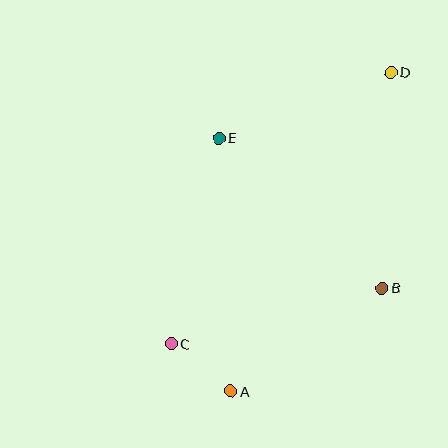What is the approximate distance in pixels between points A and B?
The distance between A and B is approximately 183 pixels.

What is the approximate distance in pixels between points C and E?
The distance between C and E is approximately 211 pixels.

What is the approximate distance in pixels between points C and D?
The distance between C and D is approximately 349 pixels.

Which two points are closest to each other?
Points A and C are closest to each other.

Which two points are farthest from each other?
Points A and D are farthest from each other.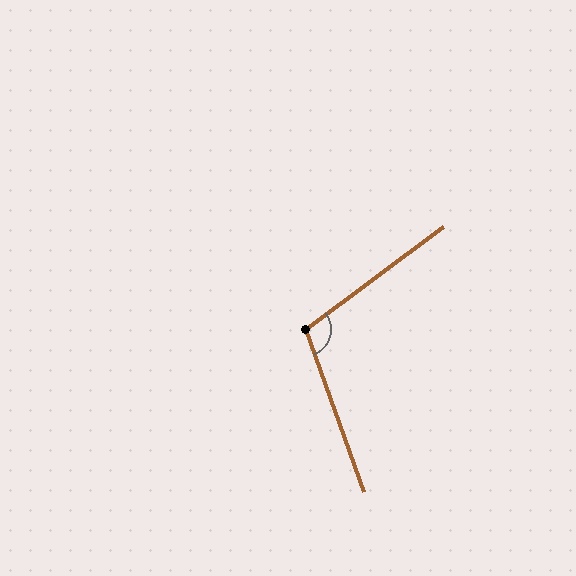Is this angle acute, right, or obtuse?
It is obtuse.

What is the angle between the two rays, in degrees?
Approximately 107 degrees.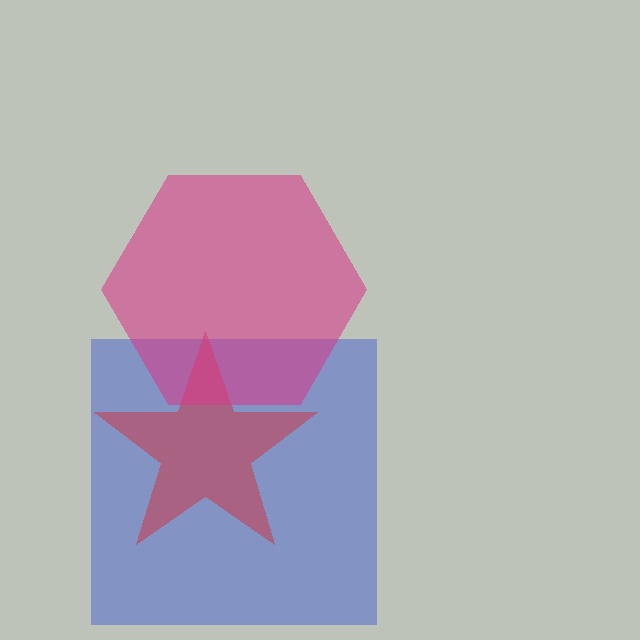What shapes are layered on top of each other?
The layered shapes are: a blue square, a red star, a magenta hexagon.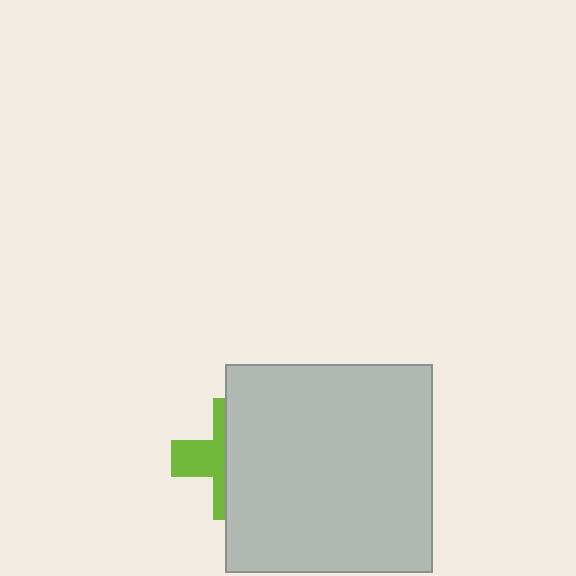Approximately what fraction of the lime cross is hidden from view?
Roughly 60% of the lime cross is hidden behind the light gray square.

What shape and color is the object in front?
The object in front is a light gray square.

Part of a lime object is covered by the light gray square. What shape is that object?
It is a cross.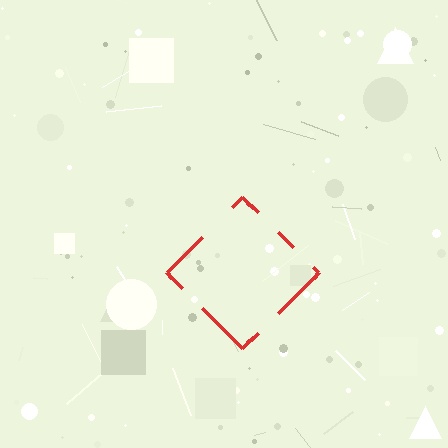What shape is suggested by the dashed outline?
The dashed outline suggests a diamond.